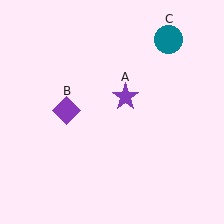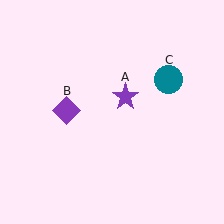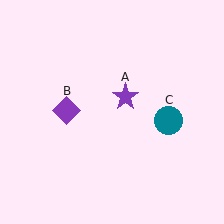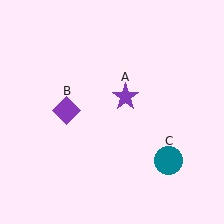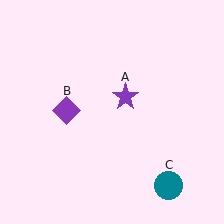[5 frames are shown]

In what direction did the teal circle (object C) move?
The teal circle (object C) moved down.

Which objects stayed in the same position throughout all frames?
Purple star (object A) and purple diamond (object B) remained stationary.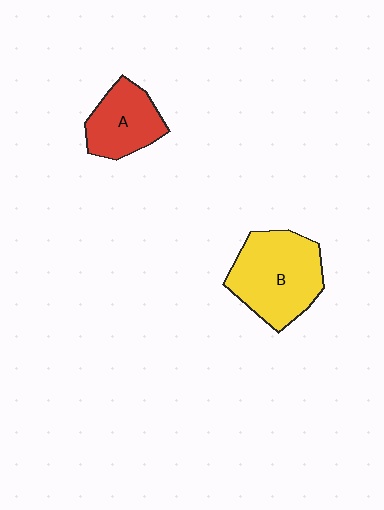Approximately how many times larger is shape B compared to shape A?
Approximately 1.6 times.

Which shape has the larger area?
Shape B (yellow).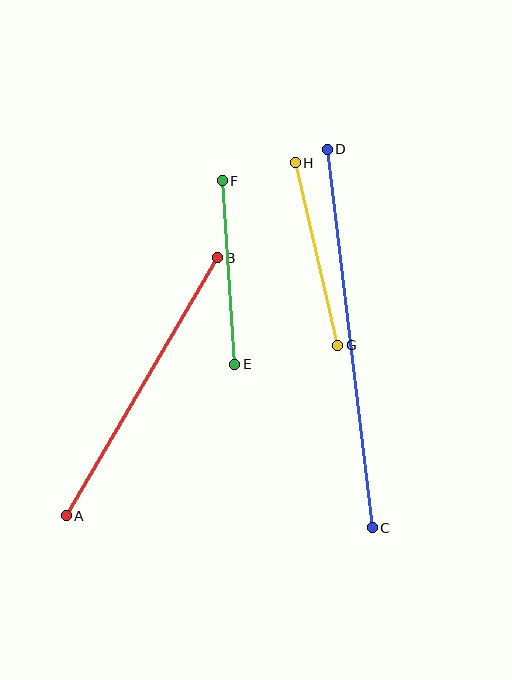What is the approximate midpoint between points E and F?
The midpoint is at approximately (228, 273) pixels.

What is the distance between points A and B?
The distance is approximately 299 pixels.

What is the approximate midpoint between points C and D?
The midpoint is at approximately (350, 338) pixels.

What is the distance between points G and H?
The distance is approximately 187 pixels.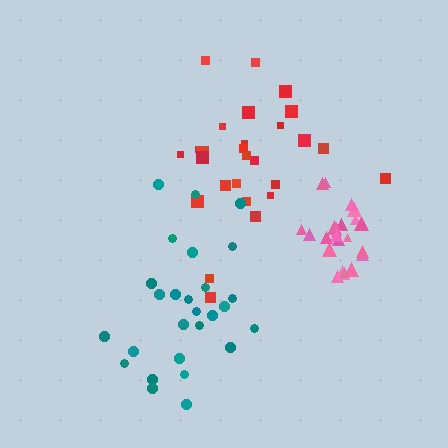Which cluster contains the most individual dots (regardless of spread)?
Red (27).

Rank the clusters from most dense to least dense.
pink, teal, red.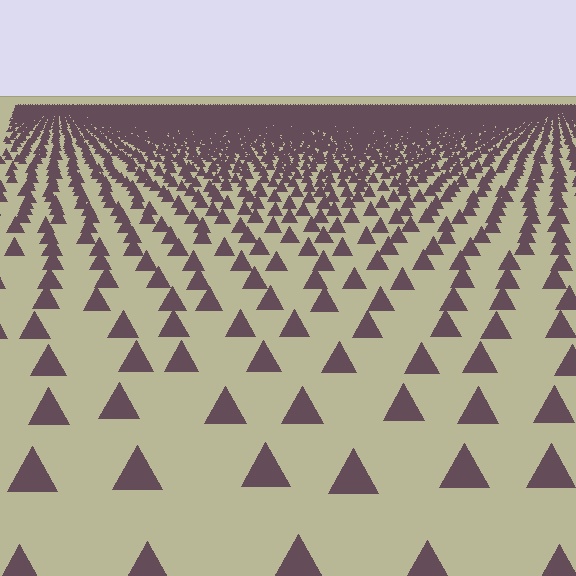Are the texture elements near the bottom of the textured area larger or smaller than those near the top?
Larger. Near the bottom, elements are closer to the viewer and appear at a bigger on-screen size.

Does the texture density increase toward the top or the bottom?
Density increases toward the top.